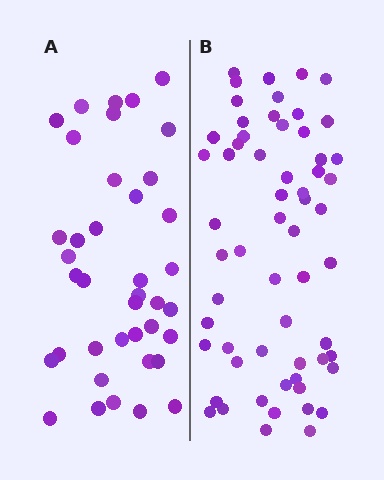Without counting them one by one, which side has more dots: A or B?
Region B (the right region) has more dots.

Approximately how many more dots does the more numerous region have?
Region B has approximately 20 more dots than region A.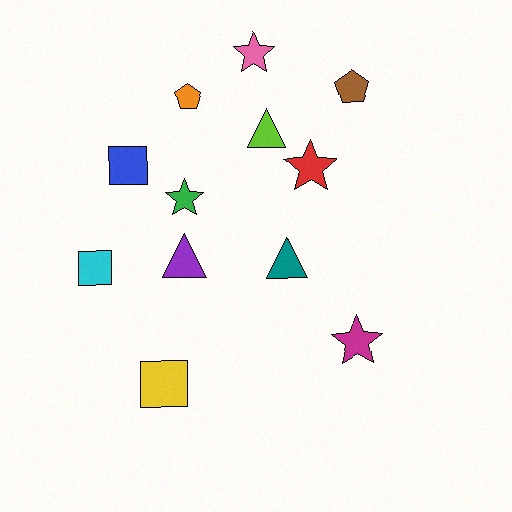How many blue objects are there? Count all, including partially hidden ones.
There is 1 blue object.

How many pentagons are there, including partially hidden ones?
There are 2 pentagons.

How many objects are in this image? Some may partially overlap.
There are 12 objects.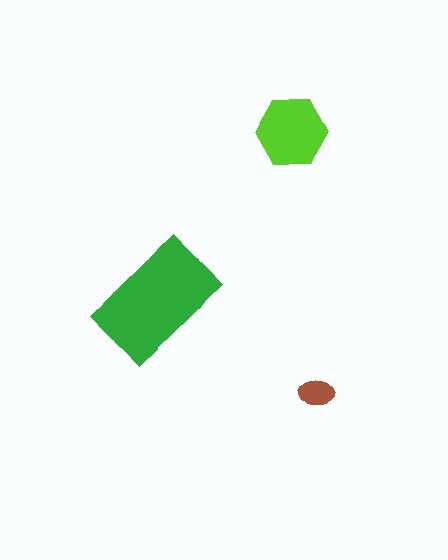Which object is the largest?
The green rectangle.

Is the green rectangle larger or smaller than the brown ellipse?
Larger.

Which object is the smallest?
The brown ellipse.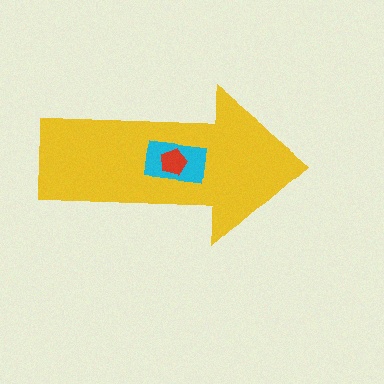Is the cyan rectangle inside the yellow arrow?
Yes.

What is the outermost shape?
The yellow arrow.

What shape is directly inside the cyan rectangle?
The red pentagon.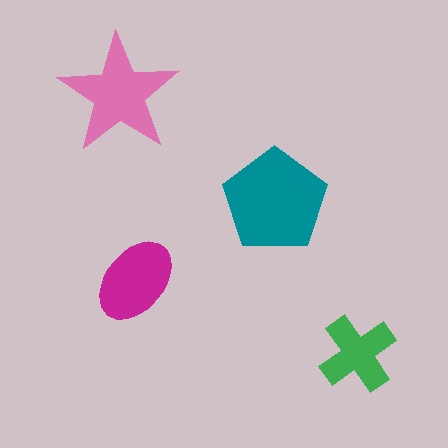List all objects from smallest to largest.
The green cross, the magenta ellipse, the pink star, the teal pentagon.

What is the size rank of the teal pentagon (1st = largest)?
1st.